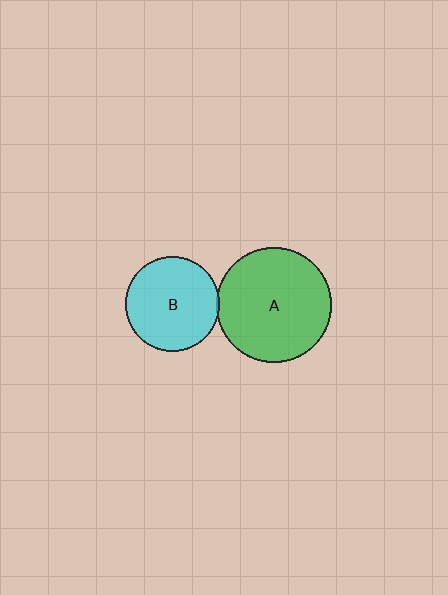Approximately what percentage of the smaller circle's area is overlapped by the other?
Approximately 5%.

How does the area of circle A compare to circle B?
Approximately 1.5 times.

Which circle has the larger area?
Circle A (green).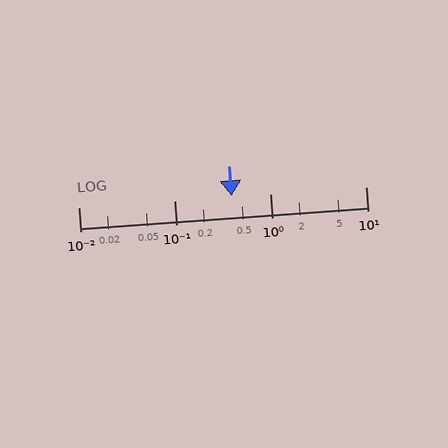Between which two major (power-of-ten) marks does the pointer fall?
The pointer is between 0.1 and 1.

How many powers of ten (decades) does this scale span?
The scale spans 3 decades, from 0.01 to 10.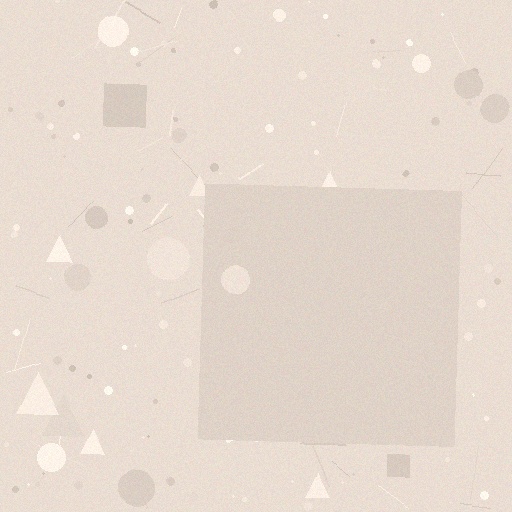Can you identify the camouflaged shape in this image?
The camouflaged shape is a square.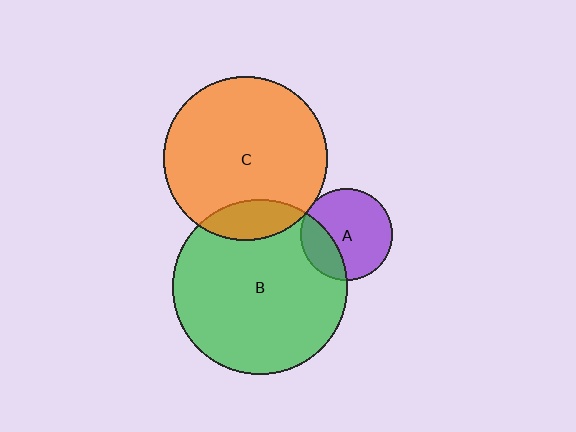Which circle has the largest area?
Circle B (green).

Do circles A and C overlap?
Yes.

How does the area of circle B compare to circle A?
Approximately 3.6 times.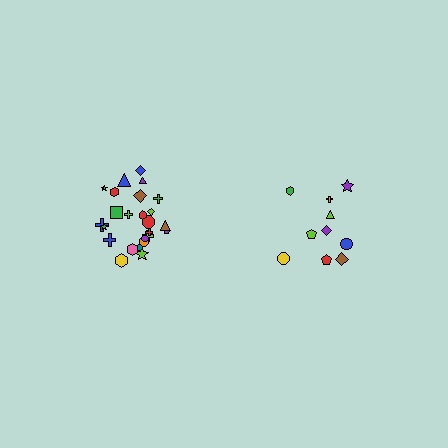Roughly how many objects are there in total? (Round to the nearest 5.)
Roughly 35 objects in total.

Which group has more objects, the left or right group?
The left group.